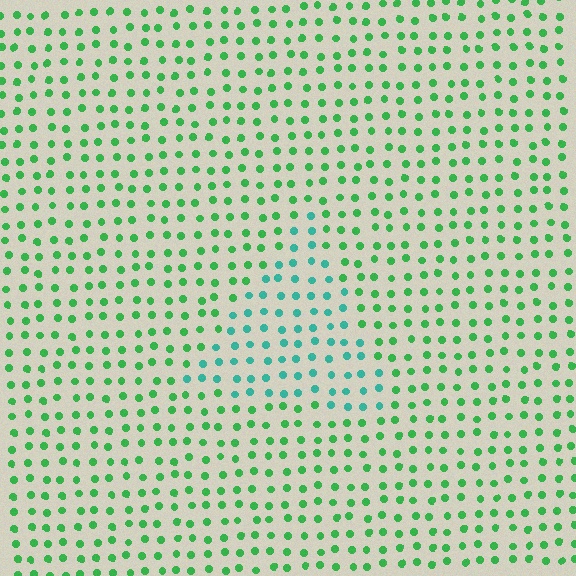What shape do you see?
I see a triangle.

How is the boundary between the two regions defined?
The boundary is defined purely by a slight shift in hue (about 39 degrees). Spacing, size, and orientation are identical on both sides.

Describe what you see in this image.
The image is filled with small green elements in a uniform arrangement. A triangle-shaped region is visible where the elements are tinted to a slightly different hue, forming a subtle color boundary.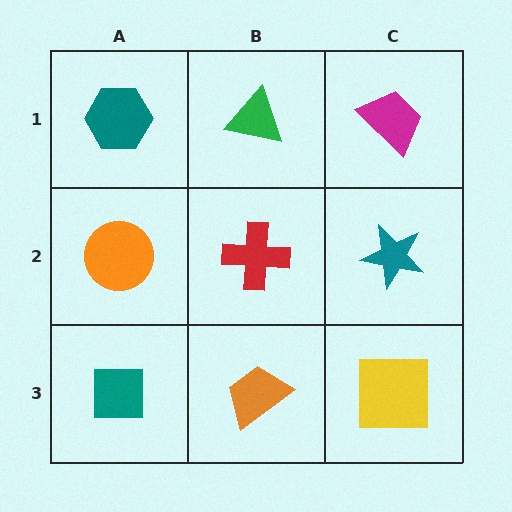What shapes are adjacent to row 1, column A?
An orange circle (row 2, column A), a green triangle (row 1, column B).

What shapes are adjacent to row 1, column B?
A red cross (row 2, column B), a teal hexagon (row 1, column A), a magenta trapezoid (row 1, column C).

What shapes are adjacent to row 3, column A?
An orange circle (row 2, column A), an orange trapezoid (row 3, column B).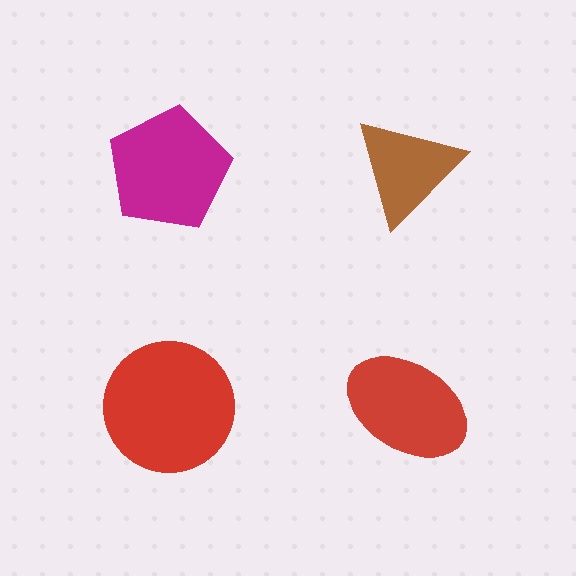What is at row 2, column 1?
A red circle.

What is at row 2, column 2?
A red ellipse.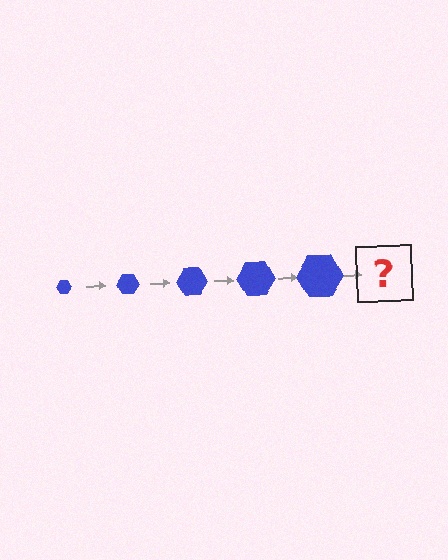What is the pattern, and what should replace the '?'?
The pattern is that the hexagon gets progressively larger each step. The '?' should be a blue hexagon, larger than the previous one.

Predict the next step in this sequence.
The next step is a blue hexagon, larger than the previous one.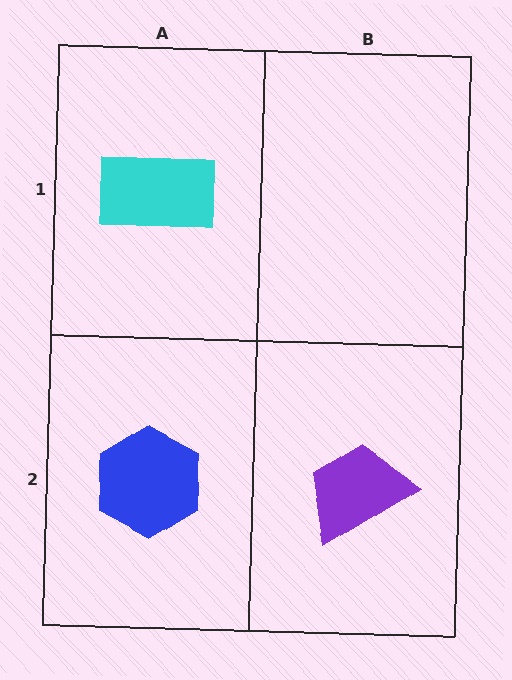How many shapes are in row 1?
1 shape.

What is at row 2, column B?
A purple trapezoid.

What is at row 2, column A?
A blue hexagon.